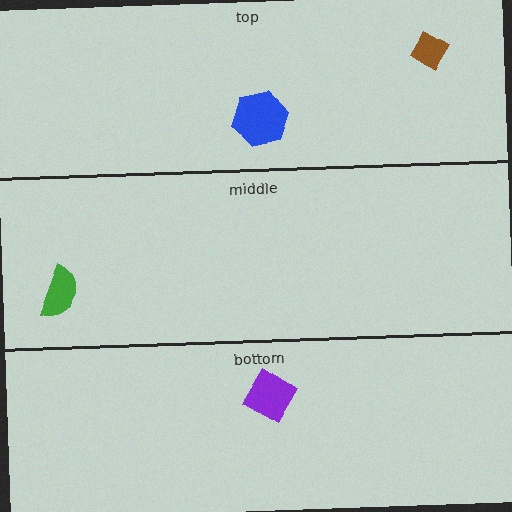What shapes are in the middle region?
The green semicircle.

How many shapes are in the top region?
2.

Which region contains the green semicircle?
The middle region.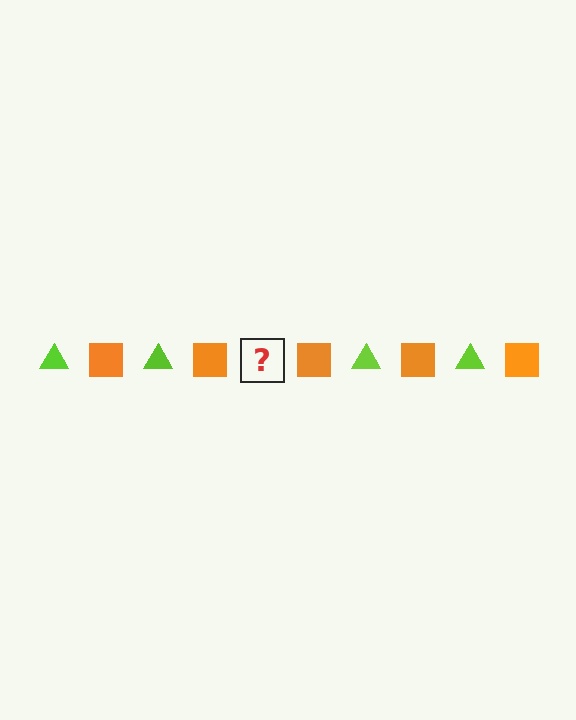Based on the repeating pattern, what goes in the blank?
The blank should be a lime triangle.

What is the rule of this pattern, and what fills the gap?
The rule is that the pattern alternates between lime triangle and orange square. The gap should be filled with a lime triangle.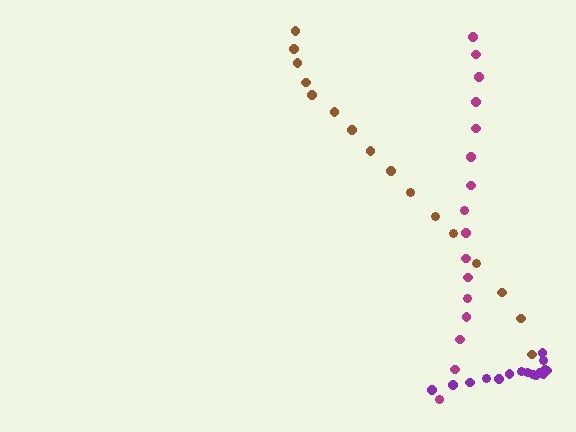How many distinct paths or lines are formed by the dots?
There are 3 distinct paths.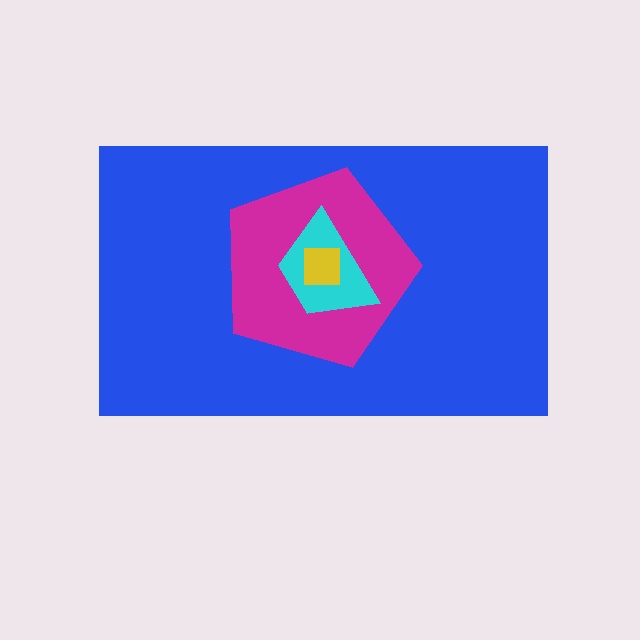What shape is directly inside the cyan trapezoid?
The yellow square.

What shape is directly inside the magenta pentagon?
The cyan trapezoid.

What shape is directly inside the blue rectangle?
The magenta pentagon.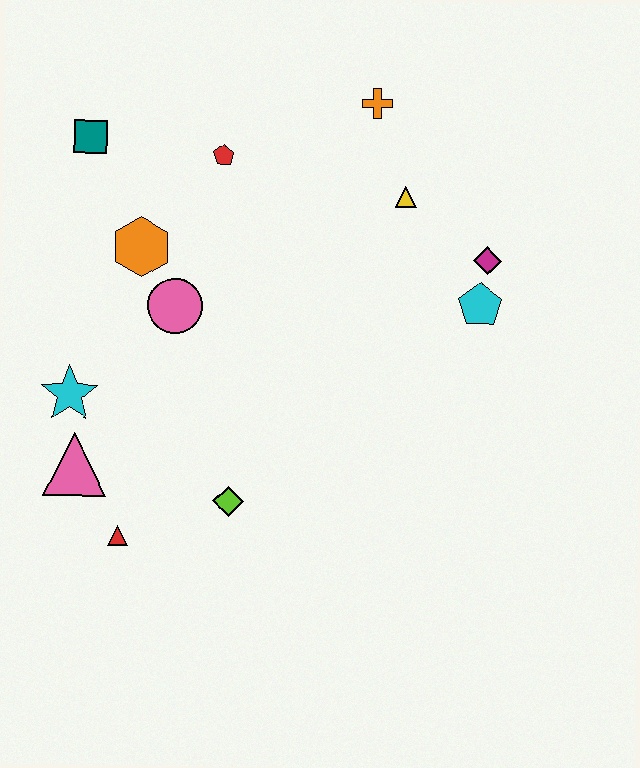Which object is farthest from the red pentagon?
The red triangle is farthest from the red pentagon.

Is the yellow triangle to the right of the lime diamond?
Yes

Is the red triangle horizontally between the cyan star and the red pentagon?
Yes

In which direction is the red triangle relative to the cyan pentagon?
The red triangle is to the left of the cyan pentagon.